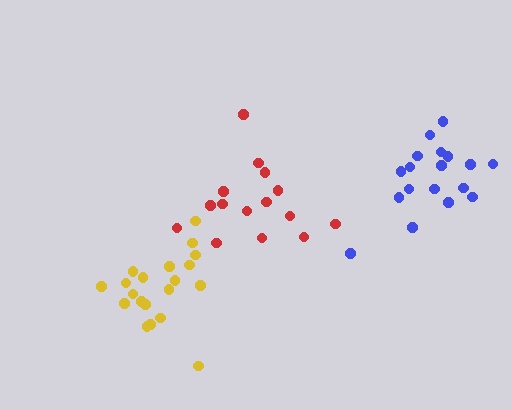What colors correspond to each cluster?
The clusters are colored: red, blue, yellow.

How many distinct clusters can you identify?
There are 3 distinct clusters.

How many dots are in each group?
Group 1: 15 dots, Group 2: 18 dots, Group 3: 20 dots (53 total).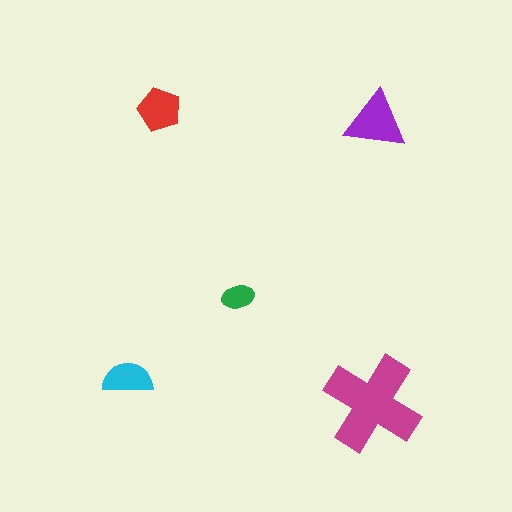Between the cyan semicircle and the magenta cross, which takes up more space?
The magenta cross.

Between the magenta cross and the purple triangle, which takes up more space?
The magenta cross.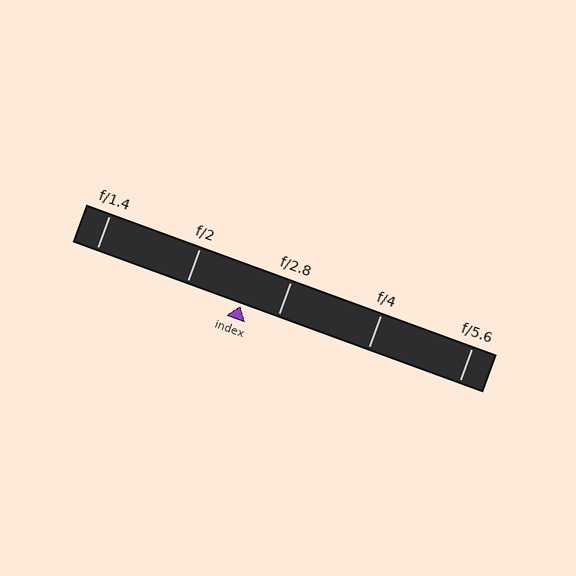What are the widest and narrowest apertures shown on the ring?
The widest aperture shown is f/1.4 and the narrowest is f/5.6.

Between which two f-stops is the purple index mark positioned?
The index mark is between f/2 and f/2.8.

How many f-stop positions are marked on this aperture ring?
There are 5 f-stop positions marked.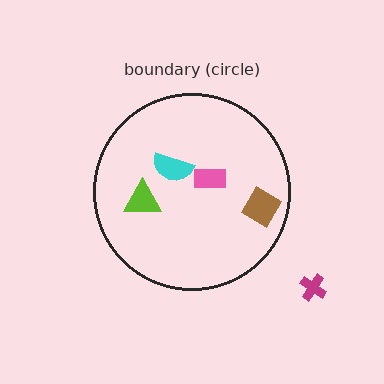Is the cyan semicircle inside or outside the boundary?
Inside.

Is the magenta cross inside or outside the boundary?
Outside.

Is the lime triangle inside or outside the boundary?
Inside.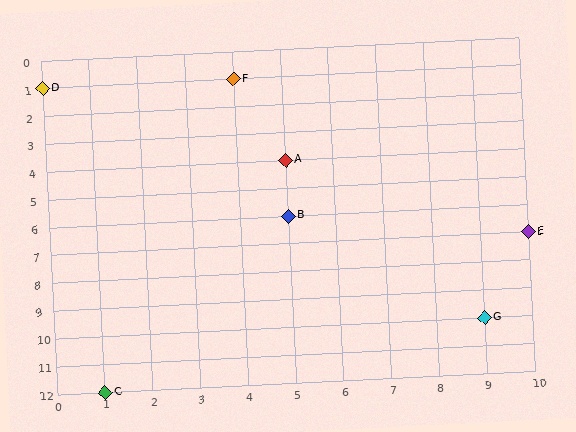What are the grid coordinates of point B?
Point B is at grid coordinates (5, 6).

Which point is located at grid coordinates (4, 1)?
Point F is at (4, 1).